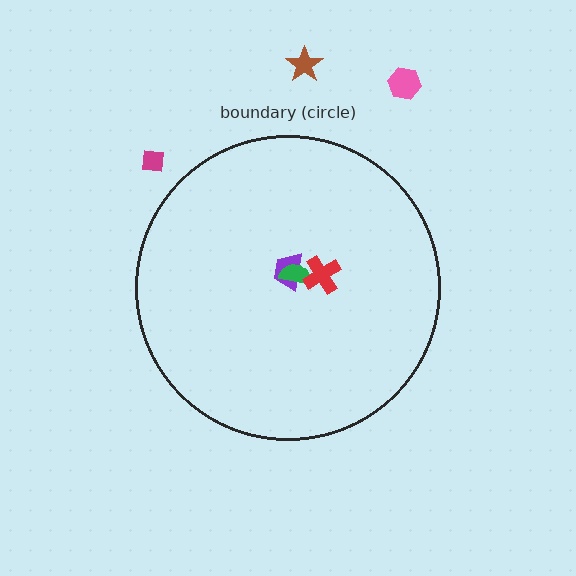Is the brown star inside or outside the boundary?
Outside.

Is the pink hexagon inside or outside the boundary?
Outside.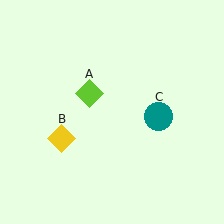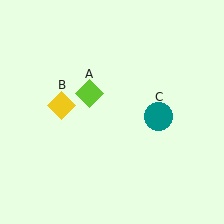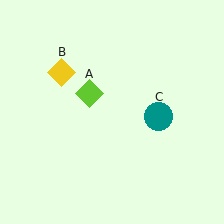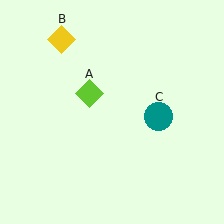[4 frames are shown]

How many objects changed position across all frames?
1 object changed position: yellow diamond (object B).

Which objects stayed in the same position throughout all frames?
Lime diamond (object A) and teal circle (object C) remained stationary.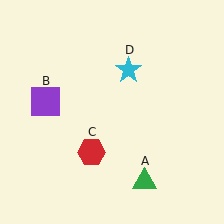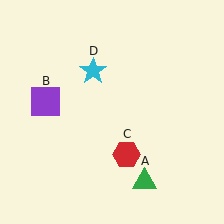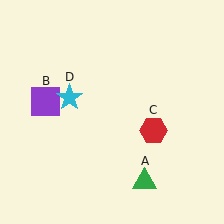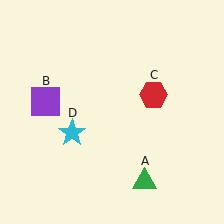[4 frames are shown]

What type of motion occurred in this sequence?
The red hexagon (object C), cyan star (object D) rotated counterclockwise around the center of the scene.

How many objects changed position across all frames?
2 objects changed position: red hexagon (object C), cyan star (object D).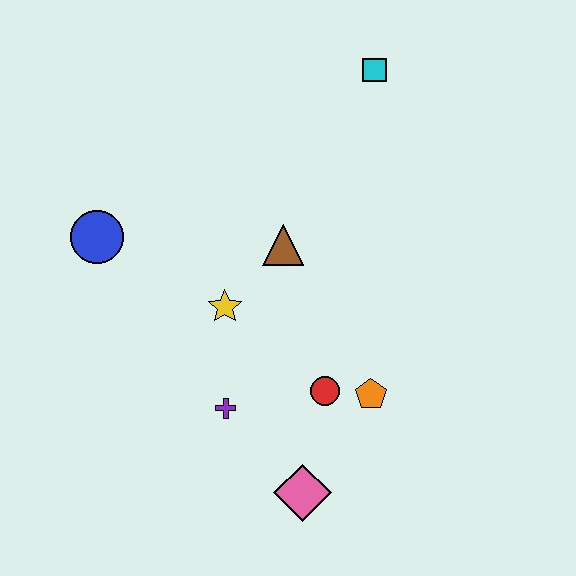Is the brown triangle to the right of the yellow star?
Yes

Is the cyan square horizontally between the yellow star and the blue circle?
No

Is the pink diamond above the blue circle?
No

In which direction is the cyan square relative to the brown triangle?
The cyan square is above the brown triangle.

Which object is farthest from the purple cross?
The cyan square is farthest from the purple cross.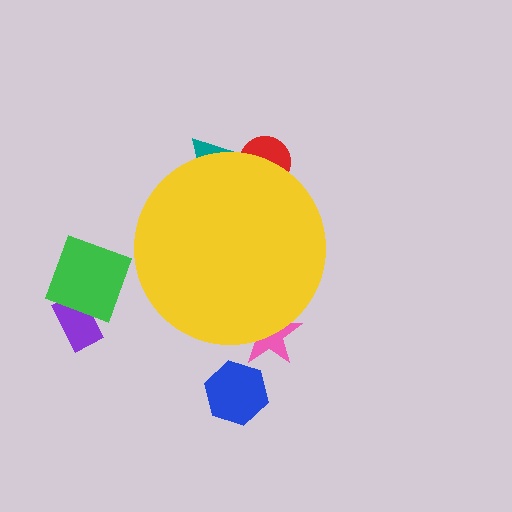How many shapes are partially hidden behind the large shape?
3 shapes are partially hidden.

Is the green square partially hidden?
No, the green square is fully visible.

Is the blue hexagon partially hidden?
No, the blue hexagon is fully visible.